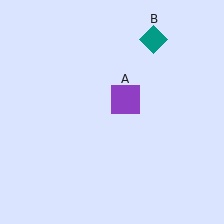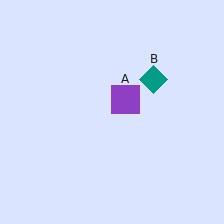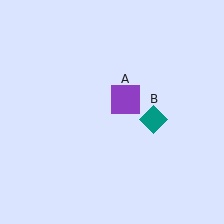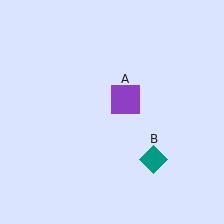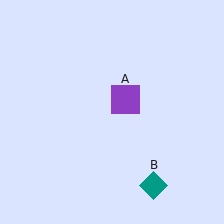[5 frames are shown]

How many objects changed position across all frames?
1 object changed position: teal diamond (object B).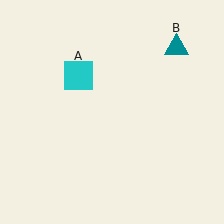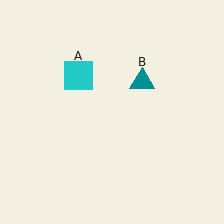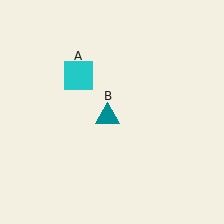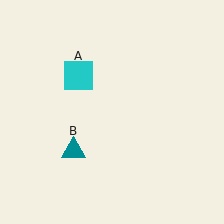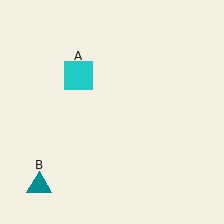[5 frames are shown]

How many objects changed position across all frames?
1 object changed position: teal triangle (object B).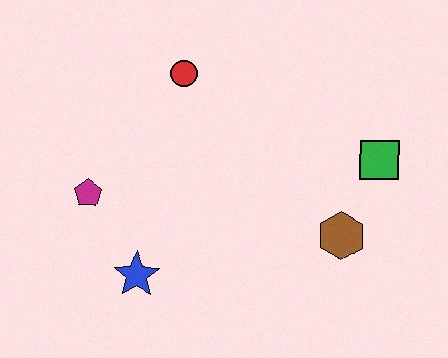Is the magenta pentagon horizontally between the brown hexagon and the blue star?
No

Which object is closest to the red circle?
The magenta pentagon is closest to the red circle.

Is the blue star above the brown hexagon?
No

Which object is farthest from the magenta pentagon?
The green square is farthest from the magenta pentagon.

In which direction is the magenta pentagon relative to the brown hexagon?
The magenta pentagon is to the left of the brown hexagon.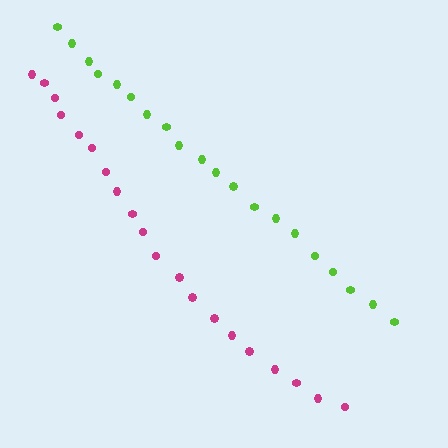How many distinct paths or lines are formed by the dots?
There are 2 distinct paths.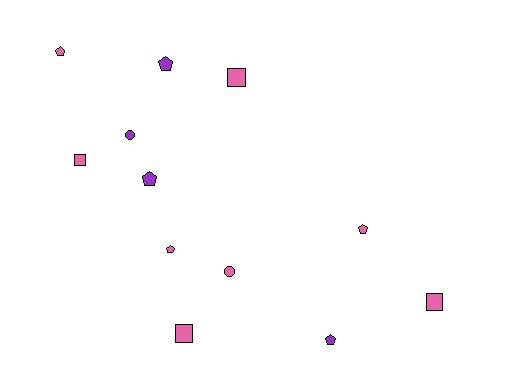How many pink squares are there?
There are 4 pink squares.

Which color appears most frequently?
Pink, with 8 objects.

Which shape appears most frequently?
Pentagon, with 6 objects.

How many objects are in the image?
There are 12 objects.